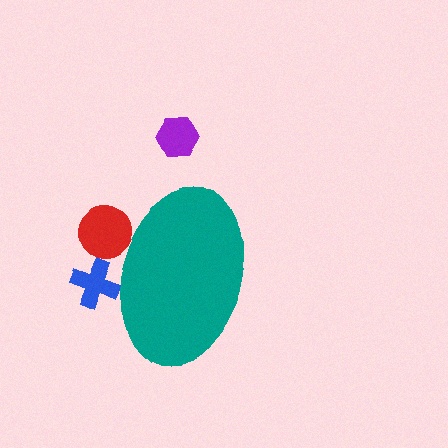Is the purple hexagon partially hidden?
No, the purple hexagon is fully visible.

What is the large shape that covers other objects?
A teal ellipse.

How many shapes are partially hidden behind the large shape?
2 shapes are partially hidden.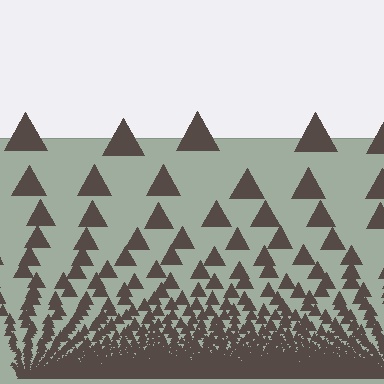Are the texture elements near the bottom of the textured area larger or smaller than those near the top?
Smaller. The gradient is inverted — elements near the bottom are smaller and denser.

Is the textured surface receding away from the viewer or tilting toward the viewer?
The surface appears to tilt toward the viewer. Texture elements get larger and sparser toward the top.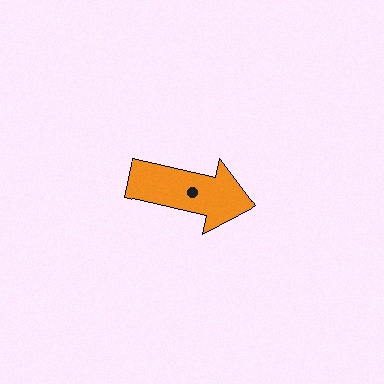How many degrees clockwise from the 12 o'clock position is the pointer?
Approximately 103 degrees.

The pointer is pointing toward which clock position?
Roughly 3 o'clock.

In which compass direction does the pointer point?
East.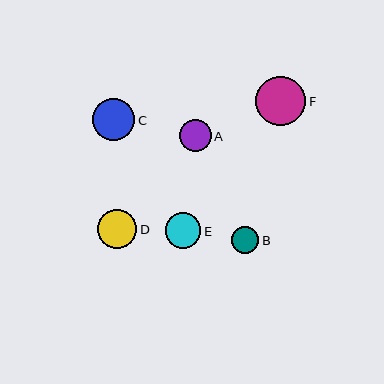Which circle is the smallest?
Circle B is the smallest with a size of approximately 27 pixels.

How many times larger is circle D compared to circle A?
Circle D is approximately 1.2 times the size of circle A.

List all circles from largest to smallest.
From largest to smallest: F, C, D, E, A, B.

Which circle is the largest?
Circle F is the largest with a size of approximately 50 pixels.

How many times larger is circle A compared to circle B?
Circle A is approximately 1.2 times the size of circle B.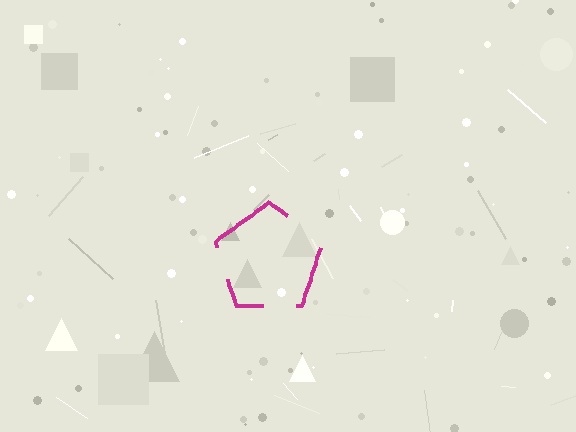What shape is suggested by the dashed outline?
The dashed outline suggests a pentagon.